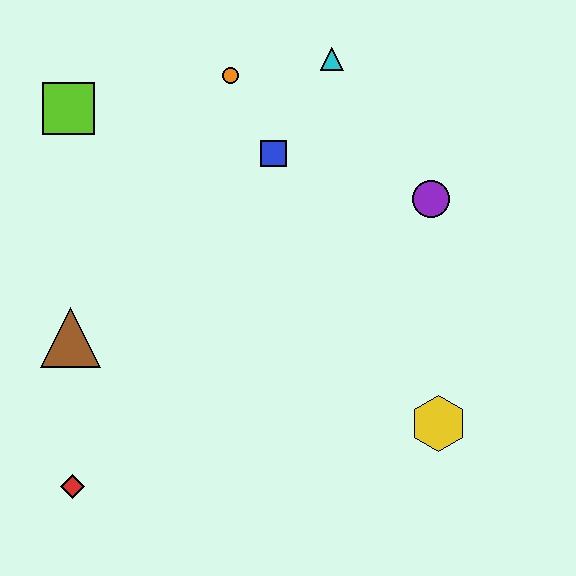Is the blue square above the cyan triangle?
No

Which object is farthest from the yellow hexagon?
The lime square is farthest from the yellow hexagon.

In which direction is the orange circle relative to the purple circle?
The orange circle is to the left of the purple circle.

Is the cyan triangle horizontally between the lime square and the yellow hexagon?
Yes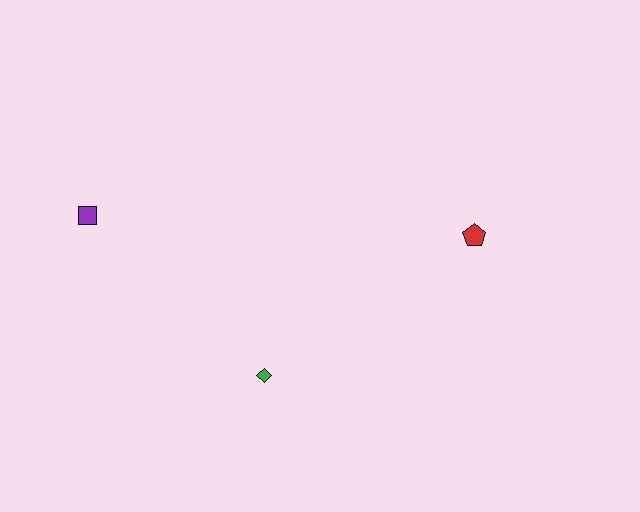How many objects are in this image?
There are 3 objects.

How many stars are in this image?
There are no stars.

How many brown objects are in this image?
There are no brown objects.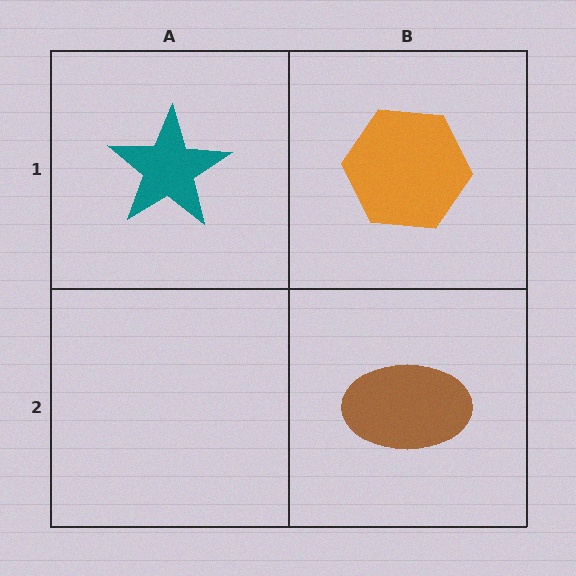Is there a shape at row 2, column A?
No, that cell is empty.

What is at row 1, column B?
An orange hexagon.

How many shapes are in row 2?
1 shape.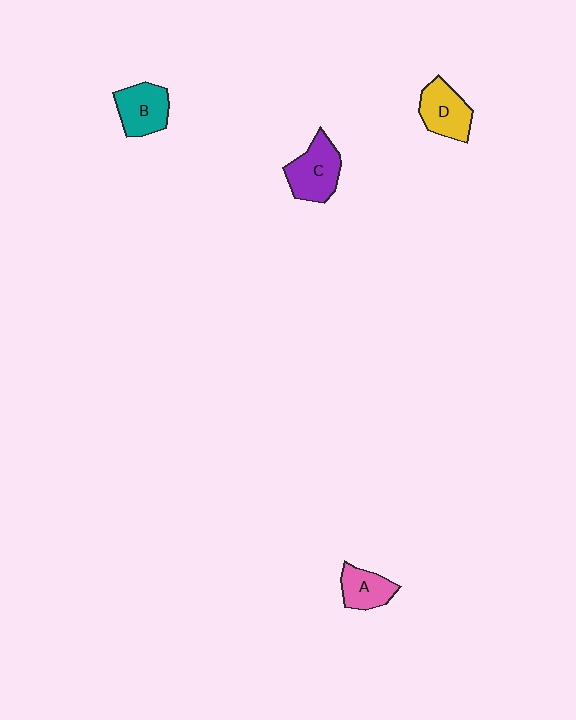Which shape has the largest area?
Shape C (purple).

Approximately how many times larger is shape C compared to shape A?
Approximately 1.4 times.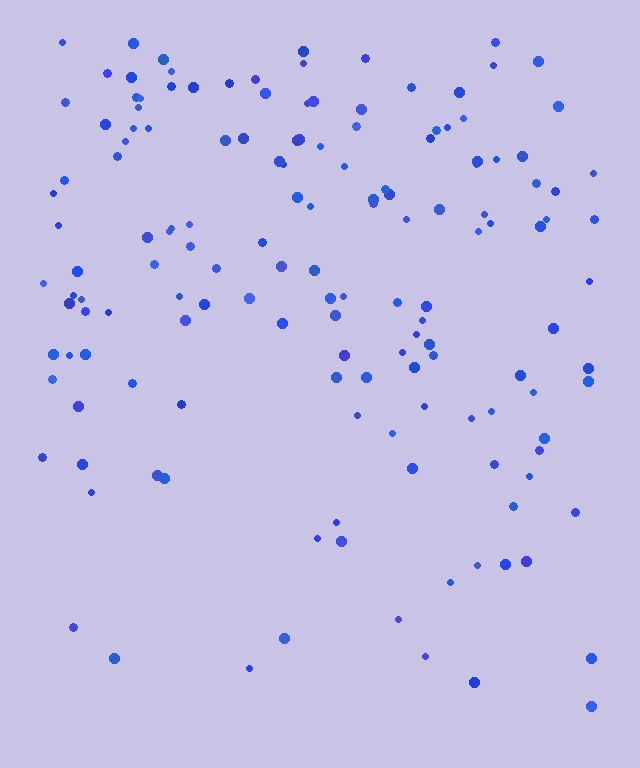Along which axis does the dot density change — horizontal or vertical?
Vertical.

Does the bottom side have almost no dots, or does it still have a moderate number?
Still a moderate number, just noticeably fewer than the top.